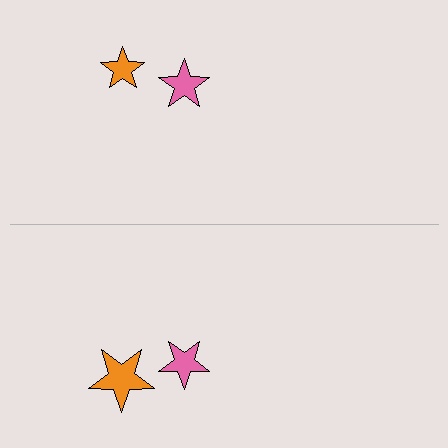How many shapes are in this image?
There are 4 shapes in this image.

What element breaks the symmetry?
The orange star on the bottom side has a different size than its mirror counterpart.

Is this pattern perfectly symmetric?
No, the pattern is not perfectly symmetric. The orange star on the bottom side has a different size than its mirror counterpart.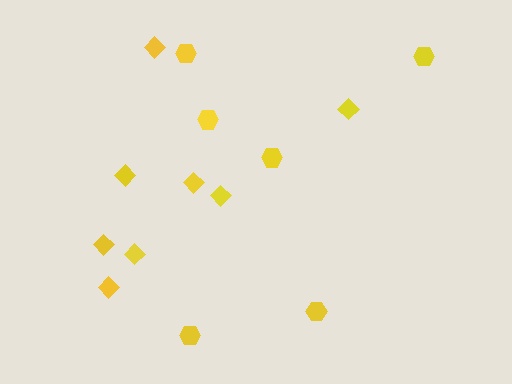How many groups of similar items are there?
There are 2 groups: one group of hexagons (6) and one group of diamonds (8).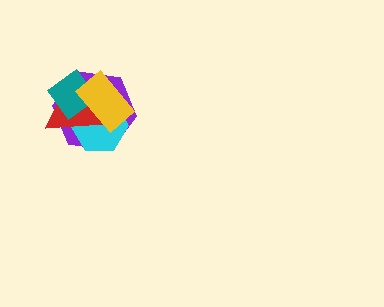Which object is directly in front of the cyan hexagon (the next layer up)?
The red triangle is directly in front of the cyan hexagon.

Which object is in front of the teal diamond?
The yellow rectangle is in front of the teal diamond.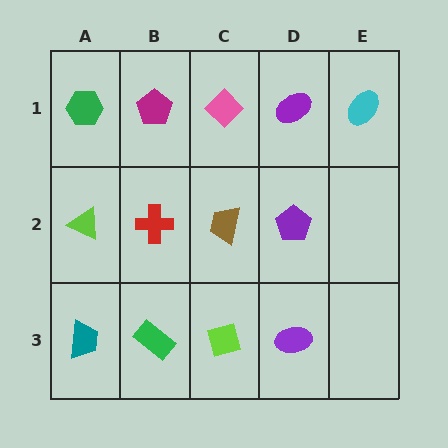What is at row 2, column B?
A red cross.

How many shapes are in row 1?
5 shapes.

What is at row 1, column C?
A pink diamond.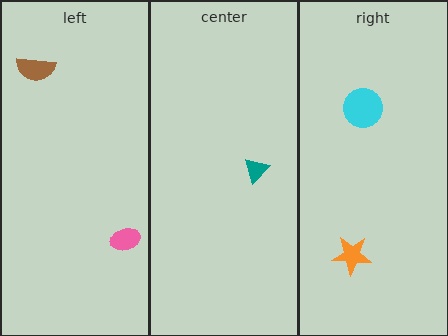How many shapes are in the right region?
2.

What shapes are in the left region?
The pink ellipse, the brown semicircle.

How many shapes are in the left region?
2.